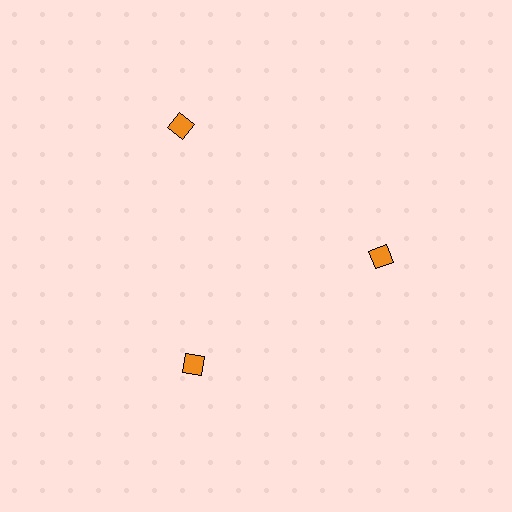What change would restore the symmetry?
The symmetry would be restored by moving it inward, back onto the ring so that all 3 squares sit at equal angles and equal distance from the center.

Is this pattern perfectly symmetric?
No. The 3 orange squares are arranged in a ring, but one element near the 11 o'clock position is pushed outward from the center, breaking the 3-fold rotational symmetry.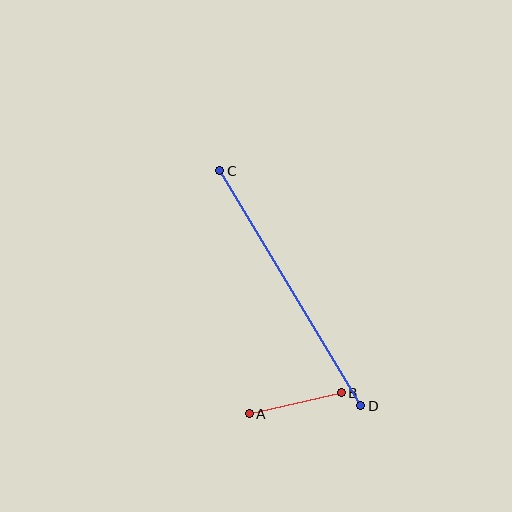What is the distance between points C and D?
The distance is approximately 274 pixels.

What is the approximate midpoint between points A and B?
The midpoint is at approximately (295, 403) pixels.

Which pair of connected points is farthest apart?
Points C and D are farthest apart.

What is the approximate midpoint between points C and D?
The midpoint is at approximately (290, 288) pixels.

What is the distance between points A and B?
The distance is approximately 94 pixels.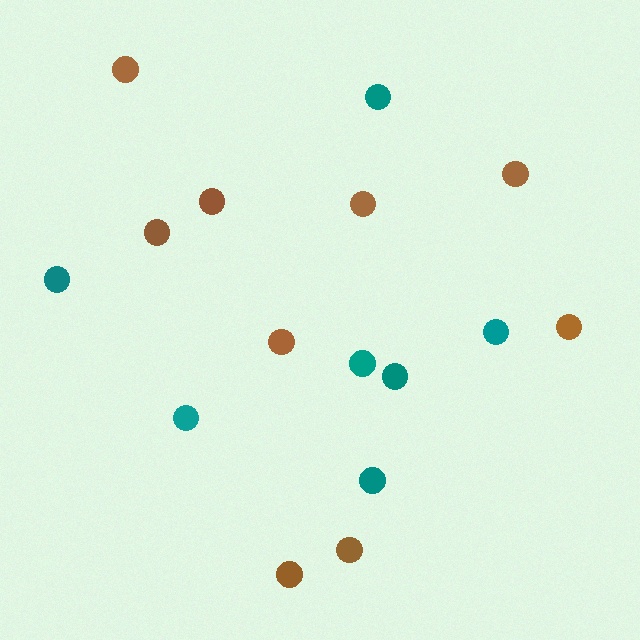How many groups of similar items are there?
There are 2 groups: one group of teal circles (7) and one group of brown circles (9).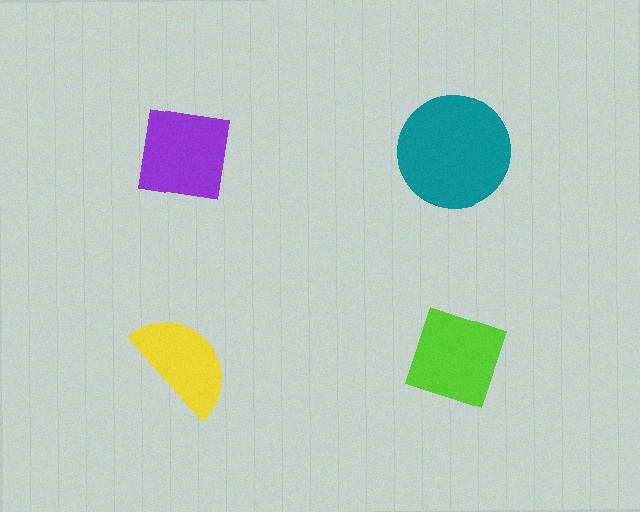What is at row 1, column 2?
A teal circle.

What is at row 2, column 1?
A yellow semicircle.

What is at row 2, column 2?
A lime diamond.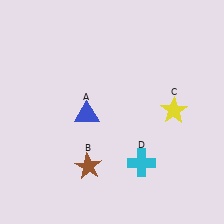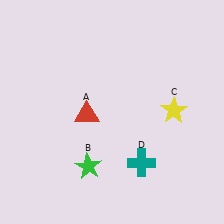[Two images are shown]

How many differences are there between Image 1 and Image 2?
There are 3 differences between the two images.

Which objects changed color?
A changed from blue to red. B changed from brown to green. D changed from cyan to teal.